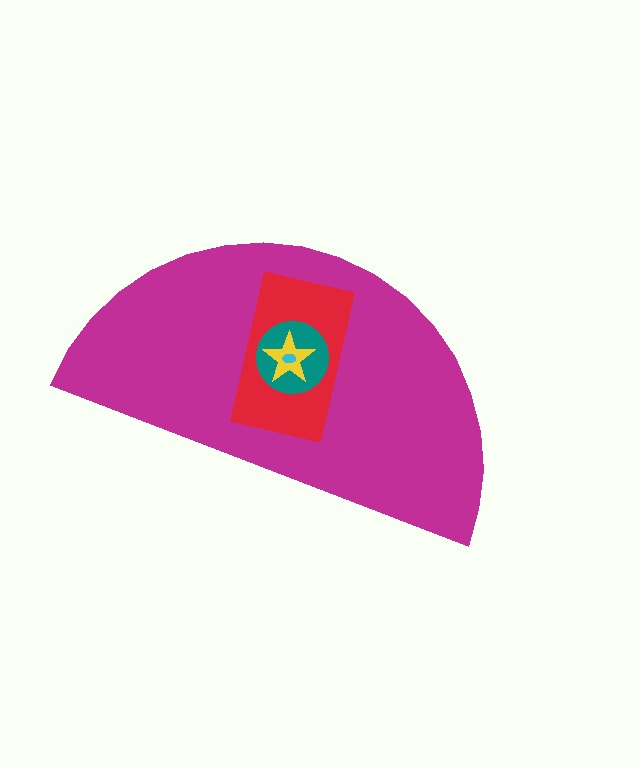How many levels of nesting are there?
5.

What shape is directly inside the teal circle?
The yellow star.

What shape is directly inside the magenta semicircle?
The red rectangle.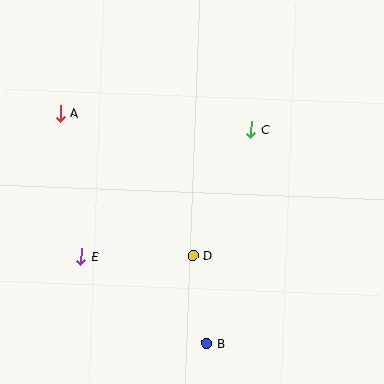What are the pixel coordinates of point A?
Point A is at (60, 113).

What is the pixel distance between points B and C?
The distance between B and C is 218 pixels.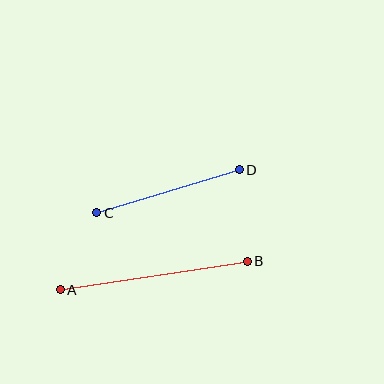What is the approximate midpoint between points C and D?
The midpoint is at approximately (168, 191) pixels.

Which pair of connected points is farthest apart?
Points A and B are farthest apart.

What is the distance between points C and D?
The distance is approximately 149 pixels.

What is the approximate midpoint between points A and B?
The midpoint is at approximately (154, 276) pixels.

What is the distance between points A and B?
The distance is approximately 189 pixels.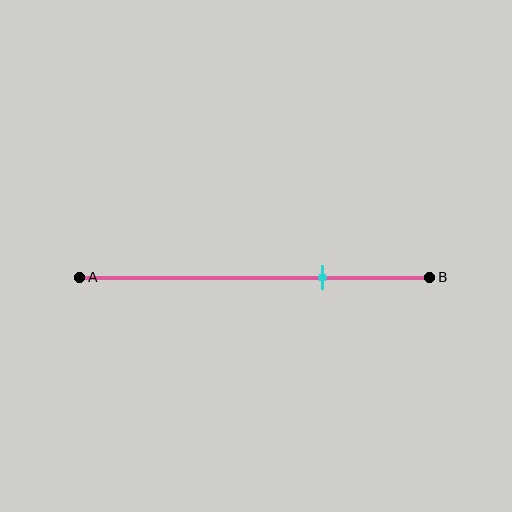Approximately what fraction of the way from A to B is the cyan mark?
The cyan mark is approximately 70% of the way from A to B.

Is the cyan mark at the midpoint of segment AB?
No, the mark is at about 70% from A, not at the 50% midpoint.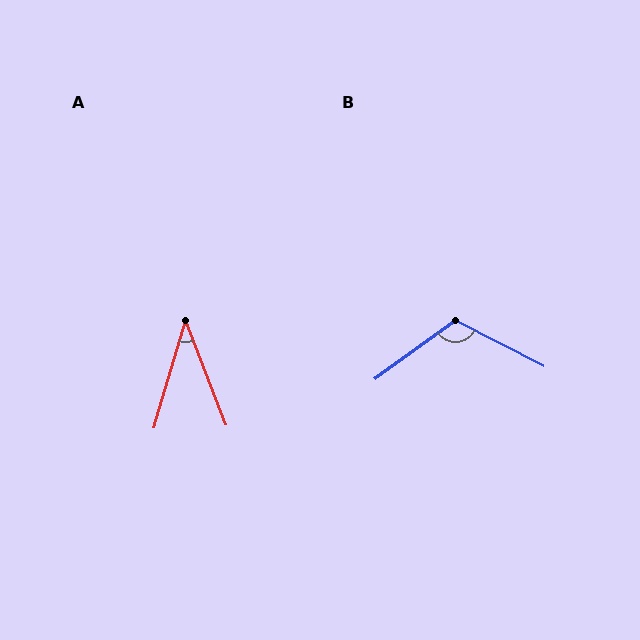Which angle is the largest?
B, at approximately 117 degrees.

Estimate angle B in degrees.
Approximately 117 degrees.